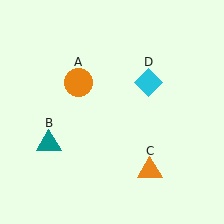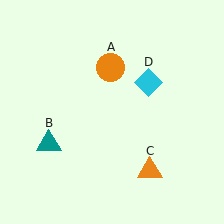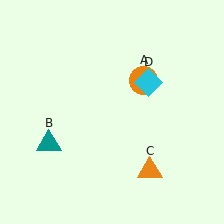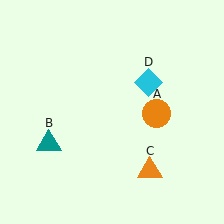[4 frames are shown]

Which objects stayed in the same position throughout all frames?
Teal triangle (object B) and orange triangle (object C) and cyan diamond (object D) remained stationary.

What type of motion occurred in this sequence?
The orange circle (object A) rotated clockwise around the center of the scene.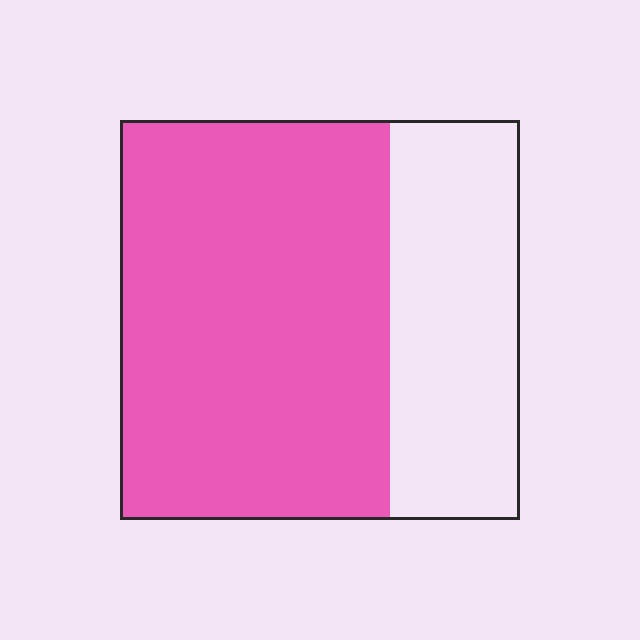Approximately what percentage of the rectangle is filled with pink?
Approximately 70%.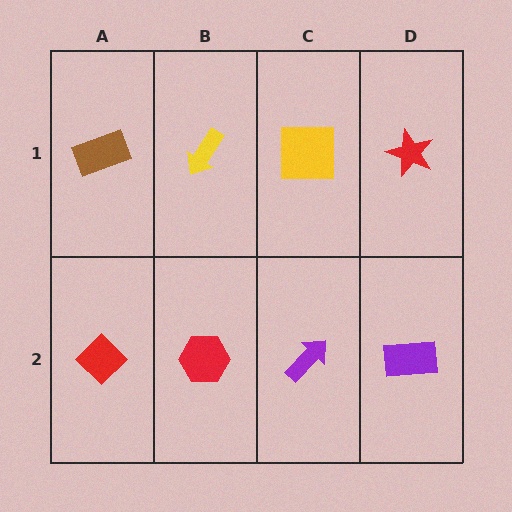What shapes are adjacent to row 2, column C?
A yellow square (row 1, column C), a red hexagon (row 2, column B), a purple rectangle (row 2, column D).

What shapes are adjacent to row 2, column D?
A red star (row 1, column D), a purple arrow (row 2, column C).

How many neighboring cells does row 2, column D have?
2.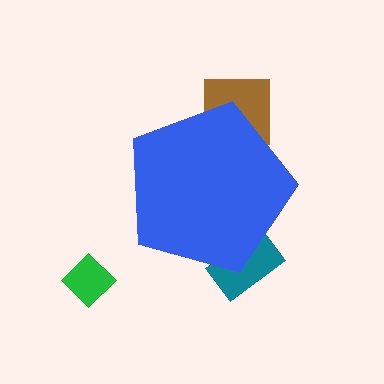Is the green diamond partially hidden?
No, the green diamond is fully visible.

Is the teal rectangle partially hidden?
Yes, the teal rectangle is partially hidden behind the blue pentagon.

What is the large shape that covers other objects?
A blue pentagon.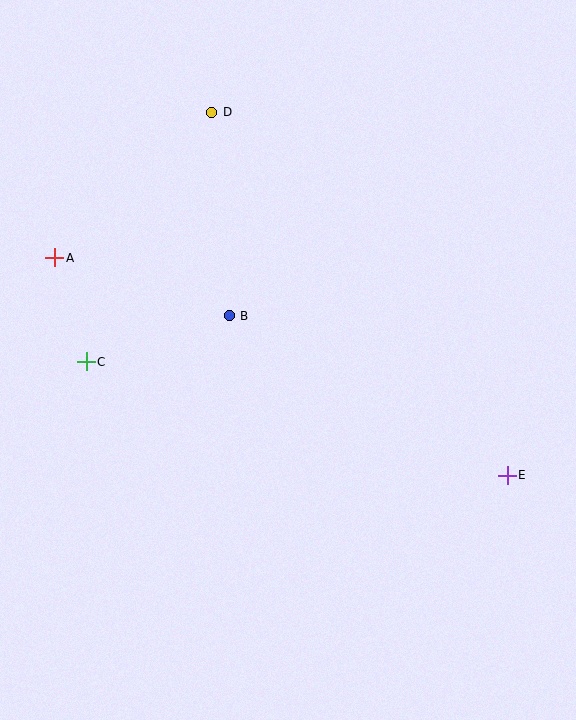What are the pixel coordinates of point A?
Point A is at (55, 258).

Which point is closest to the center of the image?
Point B at (229, 316) is closest to the center.